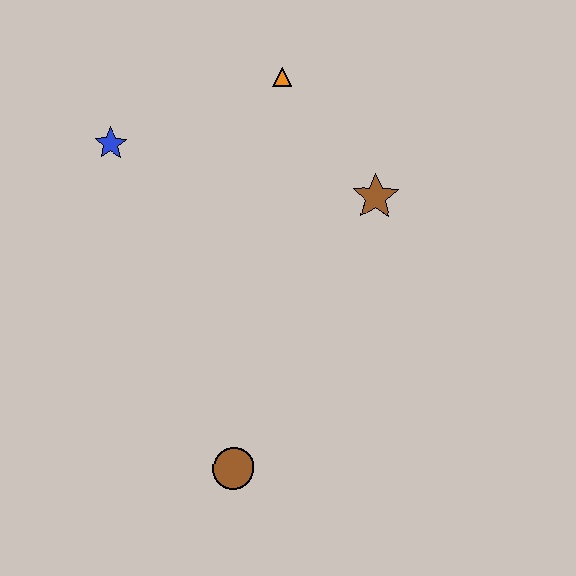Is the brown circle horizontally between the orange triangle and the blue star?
Yes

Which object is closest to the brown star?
The orange triangle is closest to the brown star.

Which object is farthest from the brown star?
The brown circle is farthest from the brown star.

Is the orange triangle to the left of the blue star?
No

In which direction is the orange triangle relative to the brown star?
The orange triangle is above the brown star.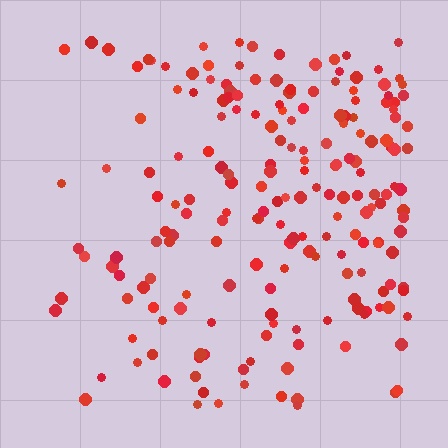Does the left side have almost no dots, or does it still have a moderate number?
Still a moderate number, just noticeably fewer than the right.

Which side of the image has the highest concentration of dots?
The right.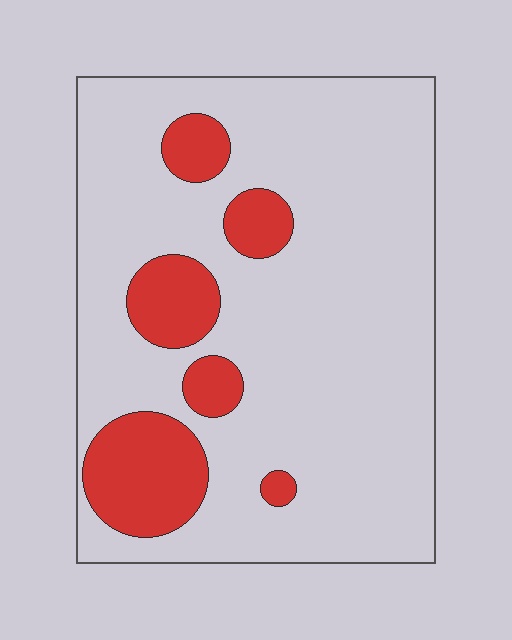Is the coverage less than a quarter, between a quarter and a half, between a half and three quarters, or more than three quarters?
Less than a quarter.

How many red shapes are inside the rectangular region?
6.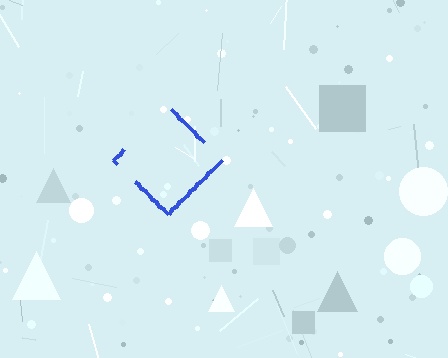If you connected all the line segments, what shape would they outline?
They would outline a diamond.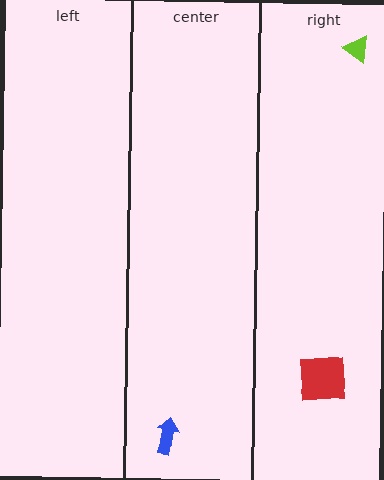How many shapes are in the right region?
2.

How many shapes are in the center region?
1.